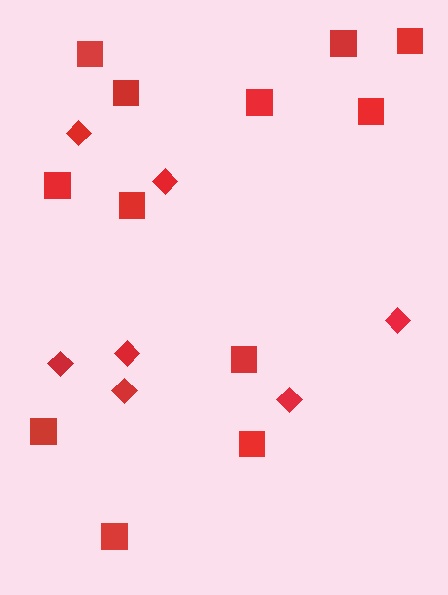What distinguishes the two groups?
There are 2 groups: one group of diamonds (7) and one group of squares (12).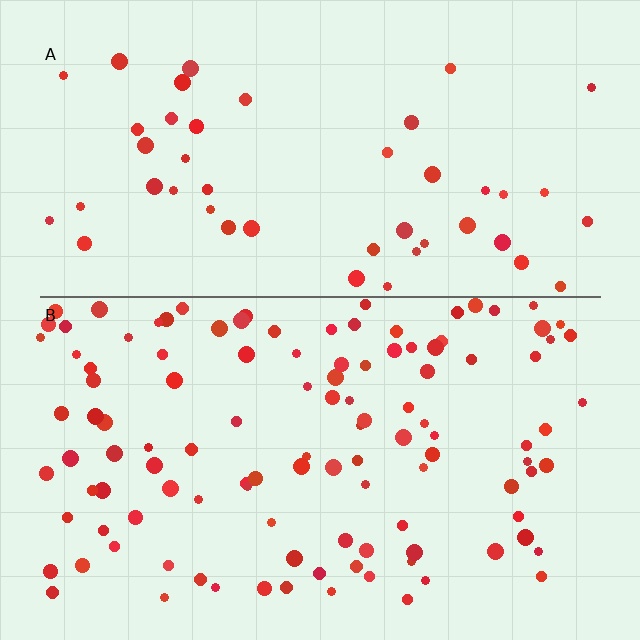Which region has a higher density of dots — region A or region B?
B (the bottom).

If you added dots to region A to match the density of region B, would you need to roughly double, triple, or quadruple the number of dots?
Approximately triple.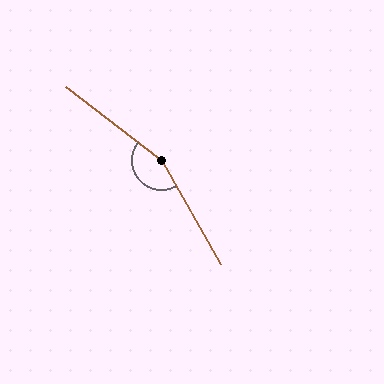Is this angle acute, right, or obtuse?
It is obtuse.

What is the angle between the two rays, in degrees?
Approximately 157 degrees.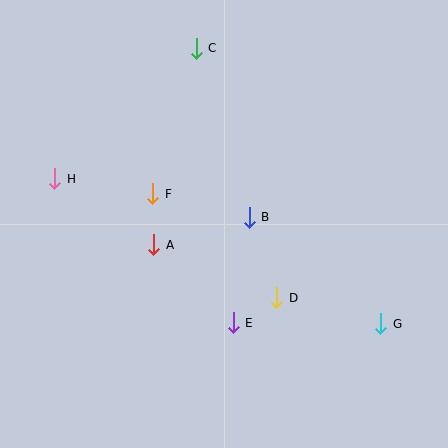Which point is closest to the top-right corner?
Point C is closest to the top-right corner.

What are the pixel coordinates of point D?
Point D is at (277, 298).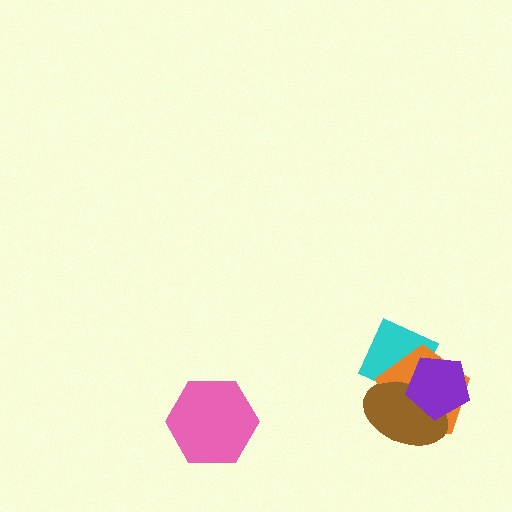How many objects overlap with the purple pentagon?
3 objects overlap with the purple pentagon.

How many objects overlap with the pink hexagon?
0 objects overlap with the pink hexagon.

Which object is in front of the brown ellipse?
The purple pentagon is in front of the brown ellipse.